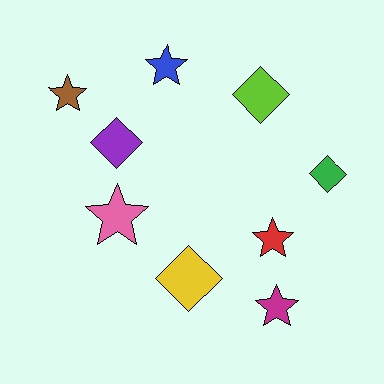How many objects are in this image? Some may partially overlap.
There are 9 objects.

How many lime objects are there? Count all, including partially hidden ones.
There is 1 lime object.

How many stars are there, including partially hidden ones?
There are 5 stars.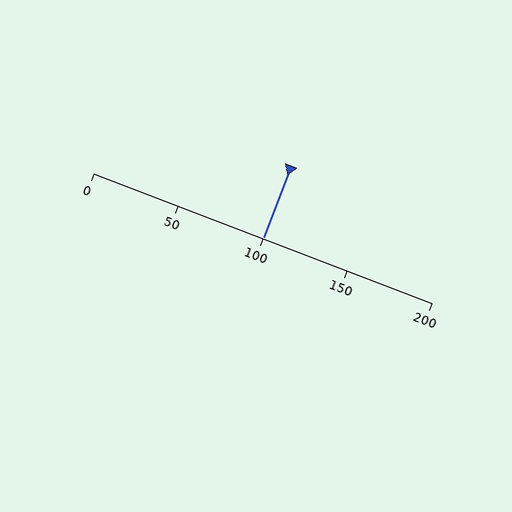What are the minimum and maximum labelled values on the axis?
The axis runs from 0 to 200.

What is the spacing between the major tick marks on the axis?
The major ticks are spaced 50 apart.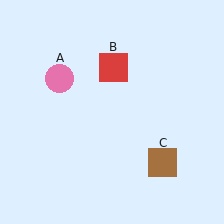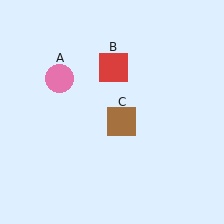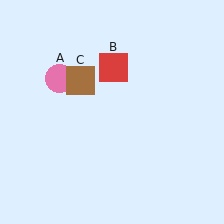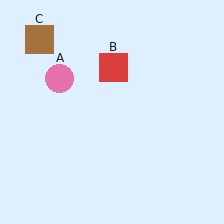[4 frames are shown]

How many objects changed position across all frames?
1 object changed position: brown square (object C).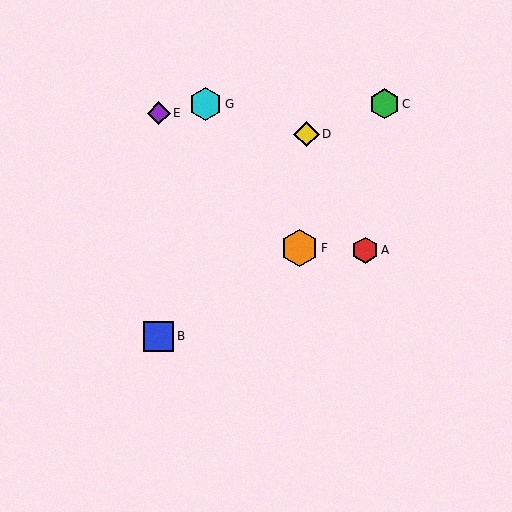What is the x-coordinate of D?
Object D is at x≈306.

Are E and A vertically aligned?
No, E is at x≈159 and A is at x≈365.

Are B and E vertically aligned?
Yes, both are at x≈159.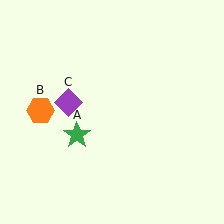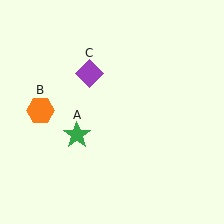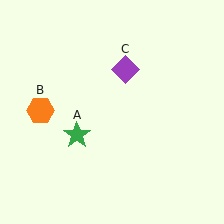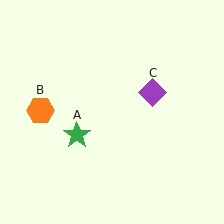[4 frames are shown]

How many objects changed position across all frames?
1 object changed position: purple diamond (object C).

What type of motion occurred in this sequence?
The purple diamond (object C) rotated clockwise around the center of the scene.